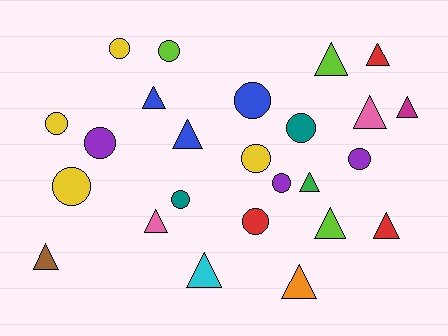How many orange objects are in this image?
There is 1 orange object.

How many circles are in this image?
There are 12 circles.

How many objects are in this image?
There are 25 objects.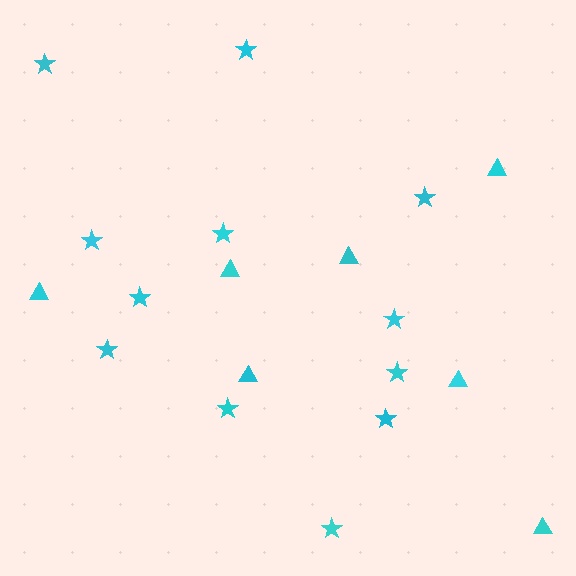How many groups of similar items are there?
There are 2 groups: one group of triangles (7) and one group of stars (12).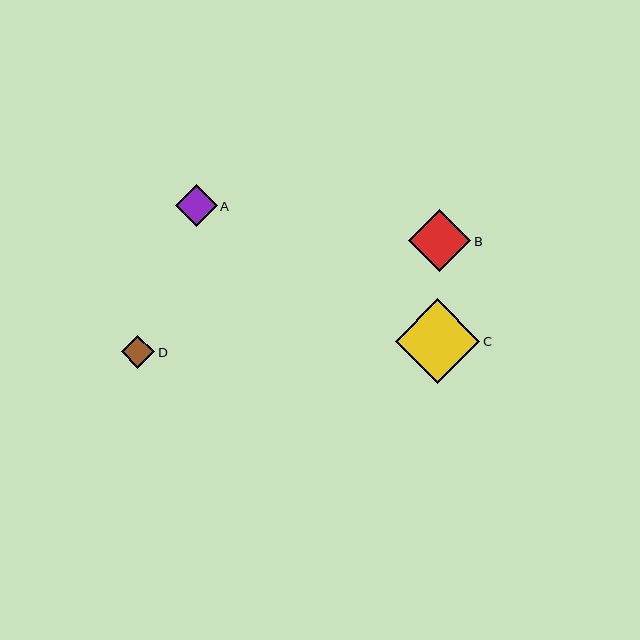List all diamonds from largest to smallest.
From largest to smallest: C, B, A, D.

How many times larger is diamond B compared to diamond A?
Diamond B is approximately 1.5 times the size of diamond A.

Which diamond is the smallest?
Diamond D is the smallest with a size of approximately 33 pixels.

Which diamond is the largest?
Diamond C is the largest with a size of approximately 84 pixels.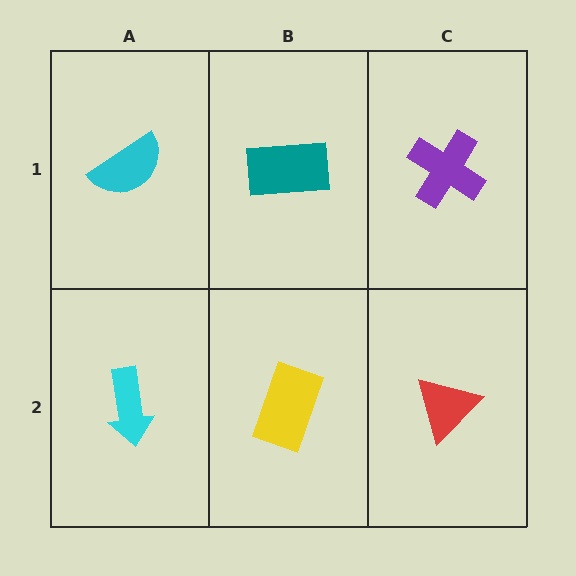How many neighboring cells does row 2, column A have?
2.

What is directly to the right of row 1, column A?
A teal rectangle.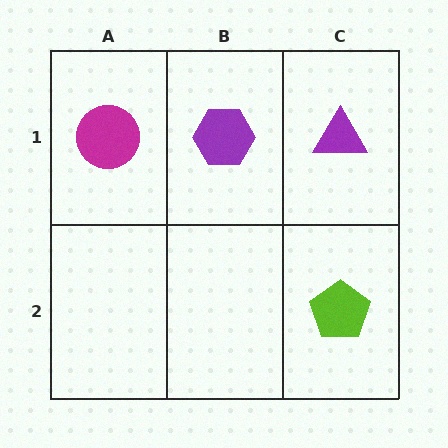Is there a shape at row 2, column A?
No, that cell is empty.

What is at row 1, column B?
A purple hexagon.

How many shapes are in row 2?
1 shape.